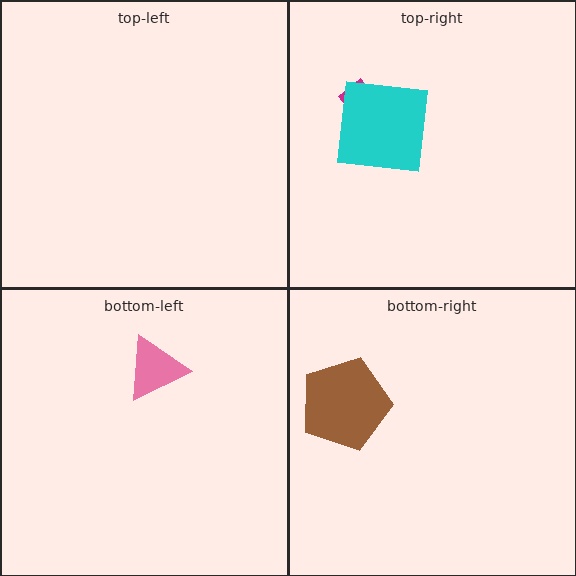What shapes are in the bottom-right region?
The brown pentagon.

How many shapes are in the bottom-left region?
1.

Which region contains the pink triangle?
The bottom-left region.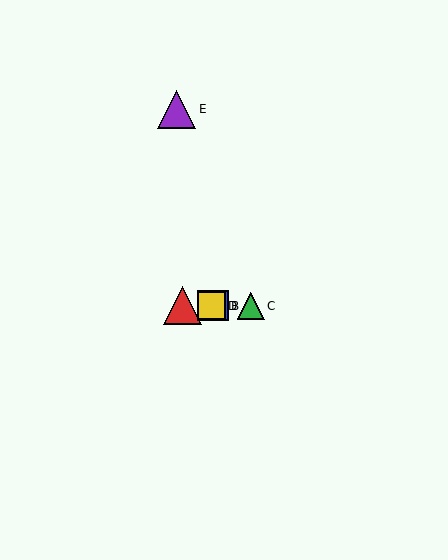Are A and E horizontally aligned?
No, A is at y≈306 and E is at y≈109.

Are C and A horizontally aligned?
Yes, both are at y≈306.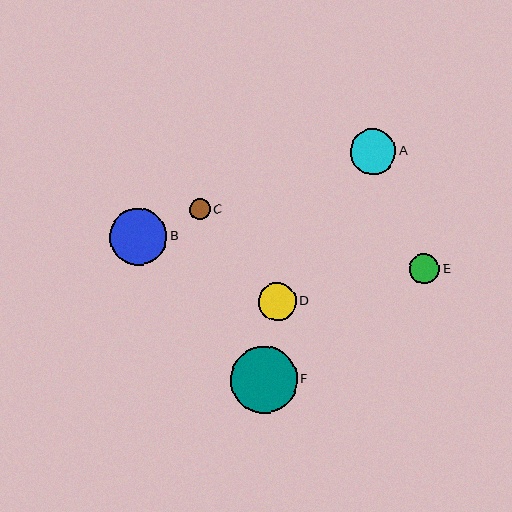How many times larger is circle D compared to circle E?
Circle D is approximately 1.3 times the size of circle E.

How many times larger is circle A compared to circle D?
Circle A is approximately 1.2 times the size of circle D.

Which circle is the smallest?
Circle C is the smallest with a size of approximately 21 pixels.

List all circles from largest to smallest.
From largest to smallest: F, B, A, D, E, C.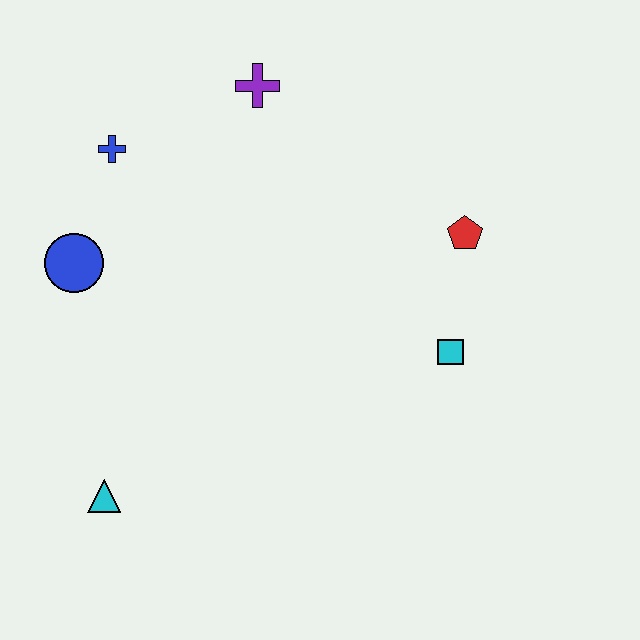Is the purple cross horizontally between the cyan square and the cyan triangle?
Yes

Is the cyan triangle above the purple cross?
No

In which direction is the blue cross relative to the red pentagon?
The blue cross is to the left of the red pentagon.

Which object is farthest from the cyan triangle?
The red pentagon is farthest from the cyan triangle.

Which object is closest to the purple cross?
The blue cross is closest to the purple cross.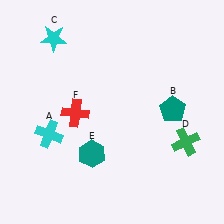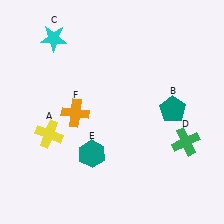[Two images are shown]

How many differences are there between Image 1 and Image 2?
There are 2 differences between the two images.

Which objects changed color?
A changed from cyan to yellow. F changed from red to orange.